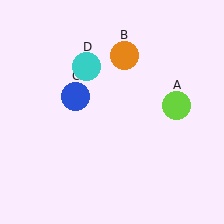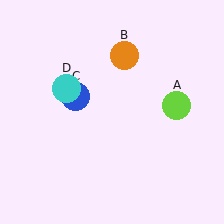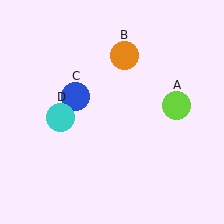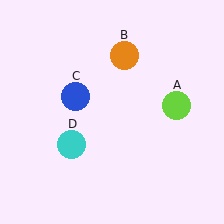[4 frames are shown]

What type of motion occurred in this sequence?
The cyan circle (object D) rotated counterclockwise around the center of the scene.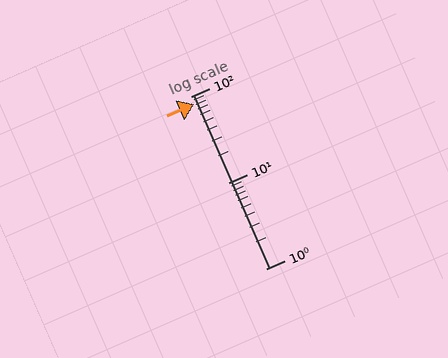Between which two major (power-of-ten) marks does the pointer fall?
The pointer is between 10 and 100.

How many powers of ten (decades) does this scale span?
The scale spans 2 decades, from 1 to 100.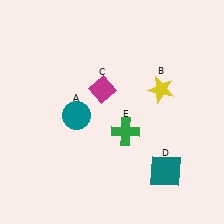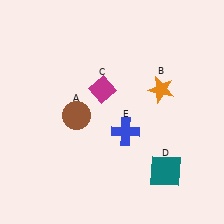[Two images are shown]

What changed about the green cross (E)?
In Image 1, E is green. In Image 2, it changed to blue.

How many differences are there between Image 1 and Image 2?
There are 3 differences between the two images.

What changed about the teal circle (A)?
In Image 1, A is teal. In Image 2, it changed to brown.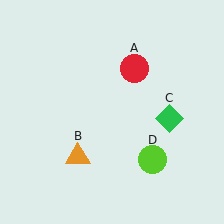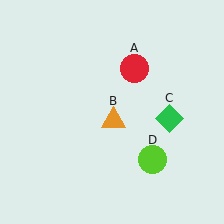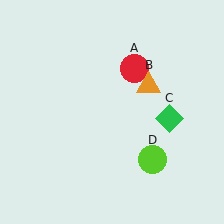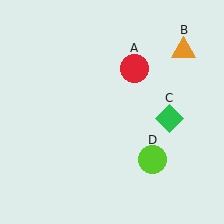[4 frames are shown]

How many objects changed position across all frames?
1 object changed position: orange triangle (object B).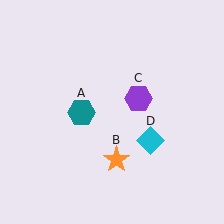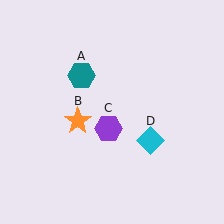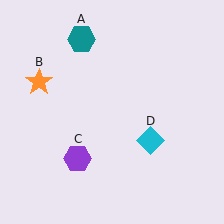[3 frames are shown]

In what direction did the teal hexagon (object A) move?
The teal hexagon (object A) moved up.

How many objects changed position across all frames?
3 objects changed position: teal hexagon (object A), orange star (object B), purple hexagon (object C).